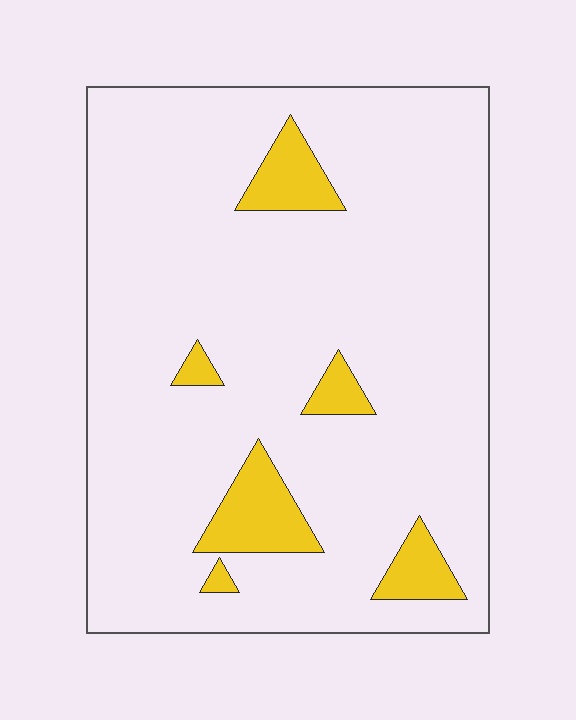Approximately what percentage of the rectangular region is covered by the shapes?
Approximately 10%.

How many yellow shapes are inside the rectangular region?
6.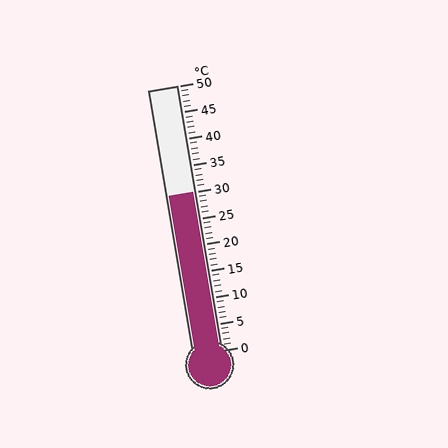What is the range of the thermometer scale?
The thermometer scale ranges from 0°C to 50°C.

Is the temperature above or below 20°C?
The temperature is above 20°C.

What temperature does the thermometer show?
The thermometer shows approximately 30°C.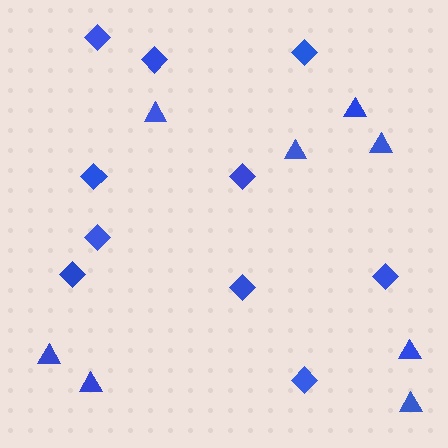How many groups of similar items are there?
There are 2 groups: one group of triangles (8) and one group of diamonds (10).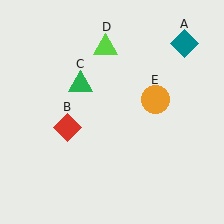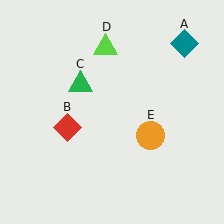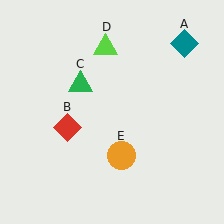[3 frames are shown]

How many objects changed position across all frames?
1 object changed position: orange circle (object E).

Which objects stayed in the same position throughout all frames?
Teal diamond (object A) and red diamond (object B) and green triangle (object C) and lime triangle (object D) remained stationary.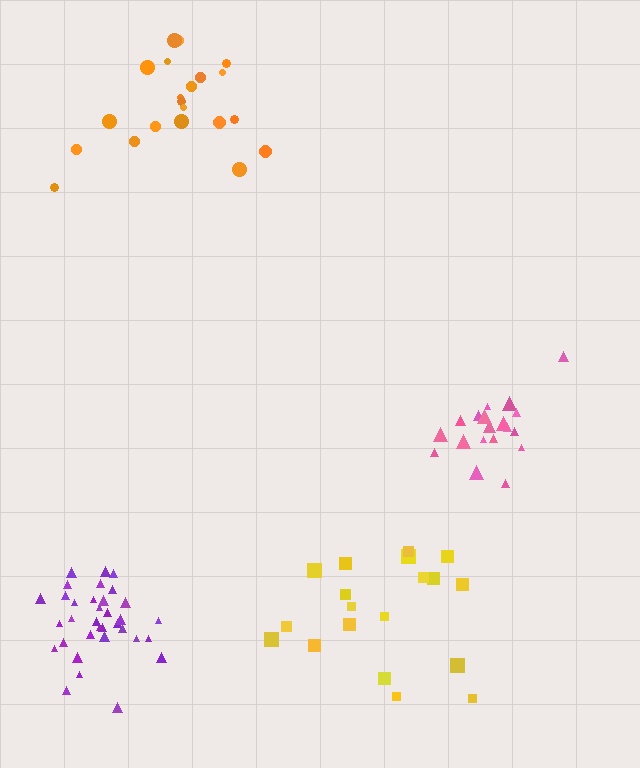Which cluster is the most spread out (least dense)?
Yellow.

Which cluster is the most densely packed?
Purple.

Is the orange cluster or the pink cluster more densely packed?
Pink.